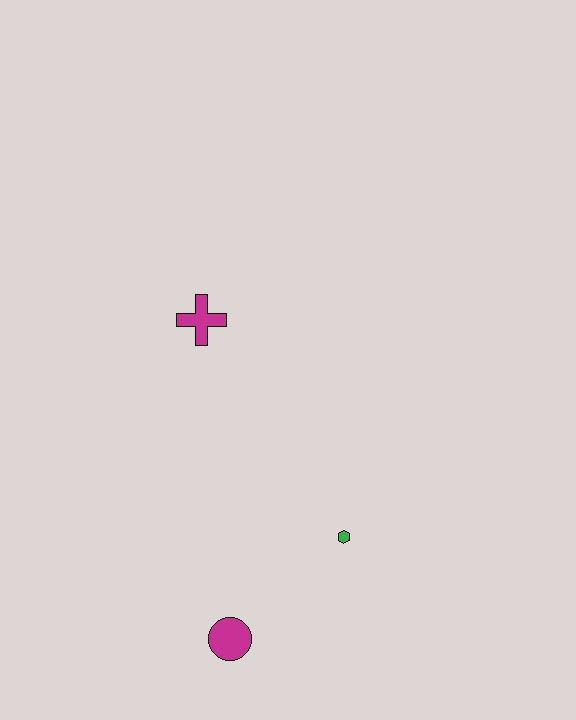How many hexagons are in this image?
There is 1 hexagon.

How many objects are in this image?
There are 3 objects.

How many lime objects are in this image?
There are no lime objects.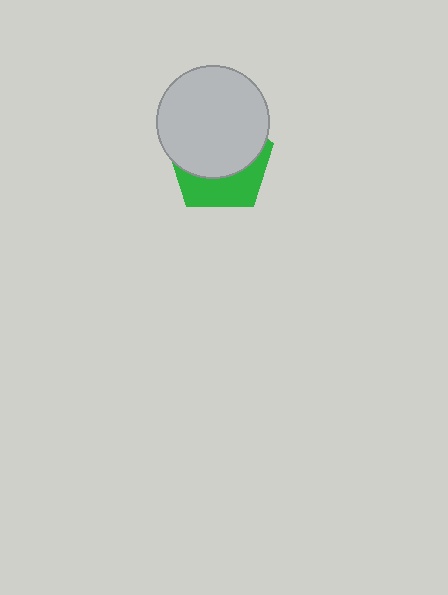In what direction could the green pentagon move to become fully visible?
The green pentagon could move down. That would shift it out from behind the light gray circle entirely.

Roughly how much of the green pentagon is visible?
A small part of it is visible (roughly 39%).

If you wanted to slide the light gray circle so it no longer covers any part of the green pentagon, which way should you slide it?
Slide it up — that is the most direct way to separate the two shapes.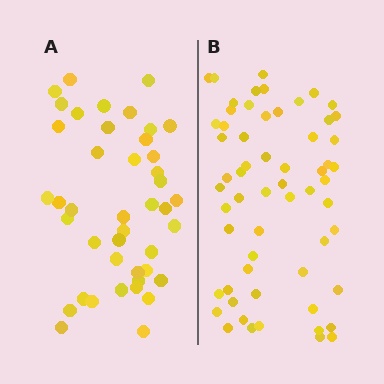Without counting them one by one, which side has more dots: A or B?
Region B (the right region) has more dots.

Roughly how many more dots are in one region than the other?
Region B has approximately 15 more dots than region A.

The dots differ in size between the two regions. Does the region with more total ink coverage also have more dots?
No. Region A has more total ink coverage because its dots are larger, but region B actually contains more individual dots. Total area can be misleading — the number of items is what matters here.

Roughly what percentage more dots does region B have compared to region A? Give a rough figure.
About 40% more.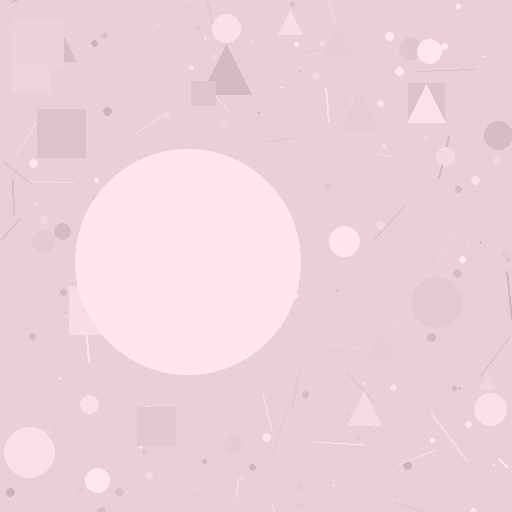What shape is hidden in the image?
A circle is hidden in the image.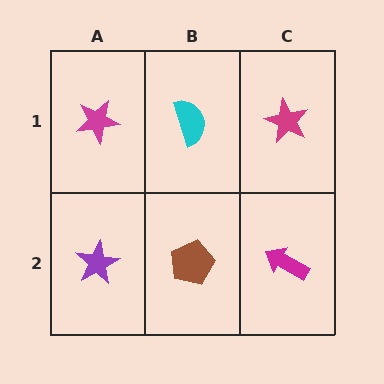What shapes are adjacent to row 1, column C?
A magenta arrow (row 2, column C), a cyan semicircle (row 1, column B).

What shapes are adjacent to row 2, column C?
A magenta star (row 1, column C), a brown pentagon (row 2, column B).